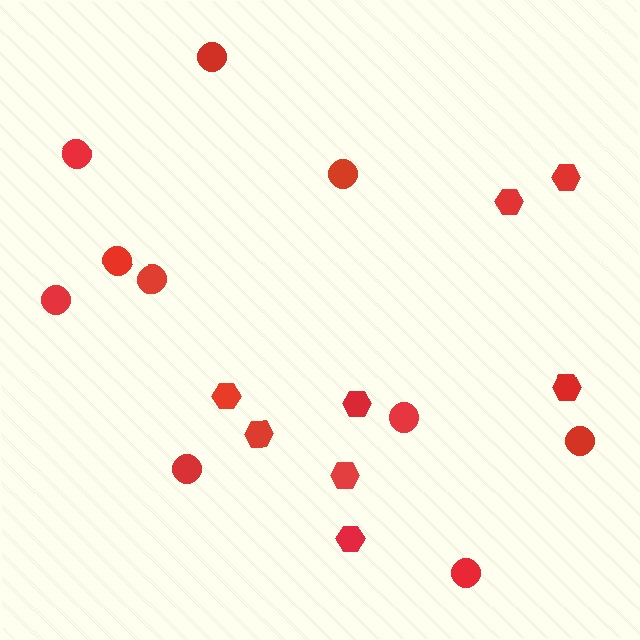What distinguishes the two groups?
There are 2 groups: one group of circles (10) and one group of hexagons (8).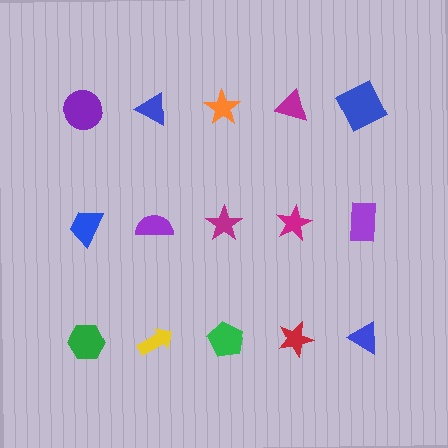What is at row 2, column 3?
A magenta star.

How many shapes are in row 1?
5 shapes.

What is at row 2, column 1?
A blue trapezoid.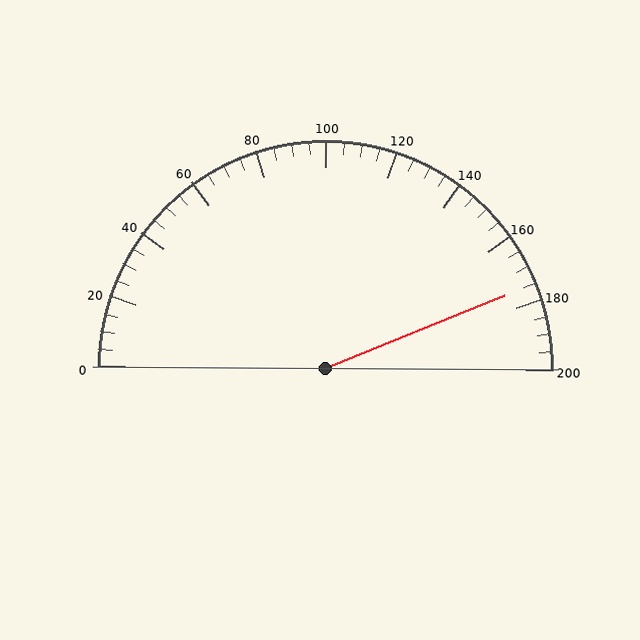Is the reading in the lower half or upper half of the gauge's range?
The reading is in the upper half of the range (0 to 200).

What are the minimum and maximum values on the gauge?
The gauge ranges from 0 to 200.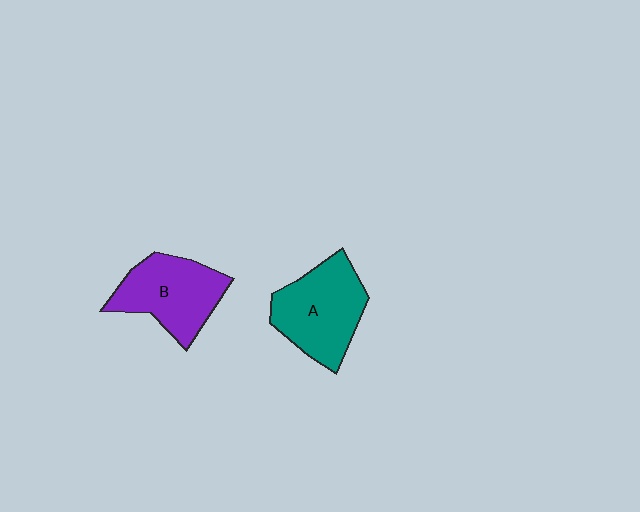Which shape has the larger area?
Shape A (teal).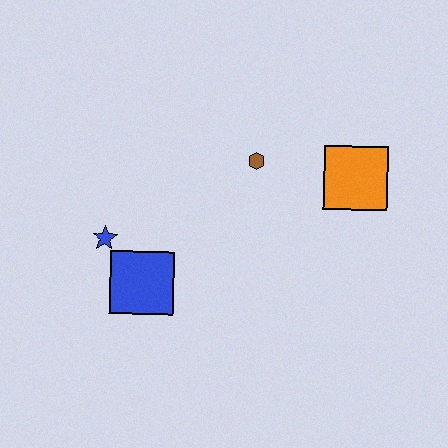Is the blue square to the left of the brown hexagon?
Yes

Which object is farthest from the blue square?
The orange square is farthest from the blue square.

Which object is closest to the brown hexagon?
The orange square is closest to the brown hexagon.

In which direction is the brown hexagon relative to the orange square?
The brown hexagon is to the left of the orange square.